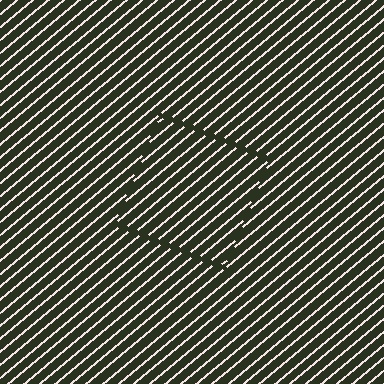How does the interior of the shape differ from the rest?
The interior of the shape contains the same grating, shifted by half a period — the contour is defined by the phase discontinuity where line-ends from the inner and outer gratings abut.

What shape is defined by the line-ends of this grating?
An illusory square. The interior of the shape contains the same grating, shifted by half a period — the contour is defined by the phase discontinuity where line-ends from the inner and outer gratings abut.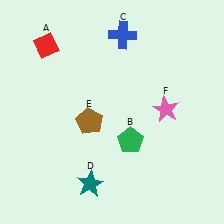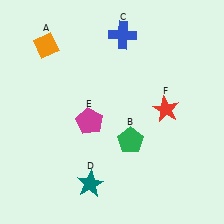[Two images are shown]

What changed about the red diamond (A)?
In Image 1, A is red. In Image 2, it changed to orange.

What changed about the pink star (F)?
In Image 1, F is pink. In Image 2, it changed to red.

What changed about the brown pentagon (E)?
In Image 1, E is brown. In Image 2, it changed to magenta.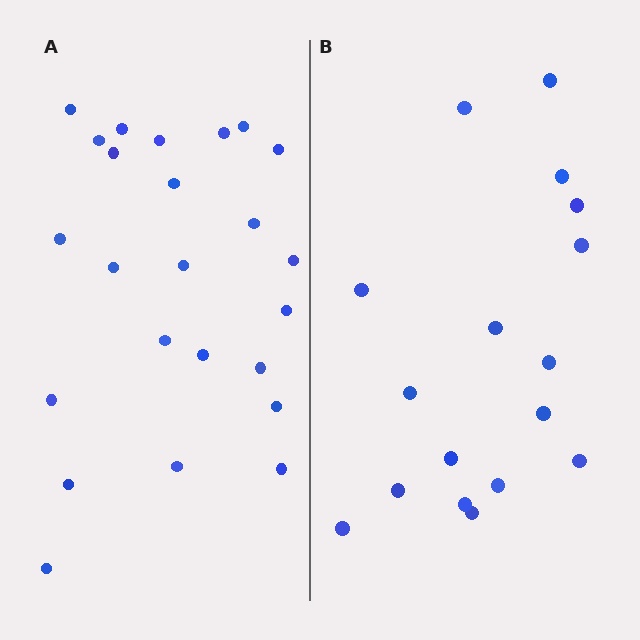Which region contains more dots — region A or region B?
Region A (the left region) has more dots.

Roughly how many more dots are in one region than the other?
Region A has roughly 8 or so more dots than region B.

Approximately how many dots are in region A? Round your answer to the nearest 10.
About 20 dots. (The exact count is 24, which rounds to 20.)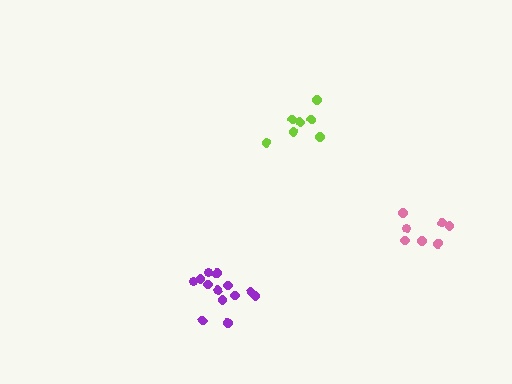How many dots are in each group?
Group 1: 7 dots, Group 2: 7 dots, Group 3: 13 dots (27 total).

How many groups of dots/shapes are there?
There are 3 groups.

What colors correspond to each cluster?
The clusters are colored: lime, pink, purple.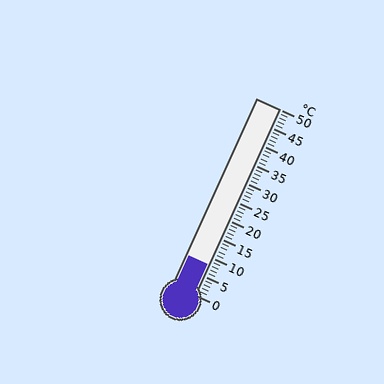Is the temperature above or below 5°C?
The temperature is above 5°C.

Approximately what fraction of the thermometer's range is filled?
The thermometer is filled to approximately 15% of its range.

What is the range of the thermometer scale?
The thermometer scale ranges from 0°C to 50°C.